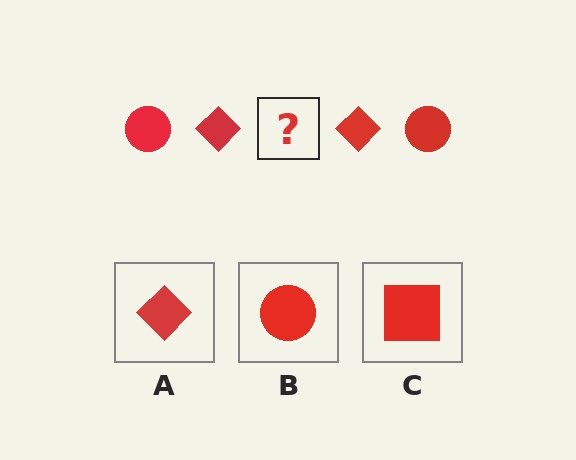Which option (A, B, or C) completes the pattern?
B.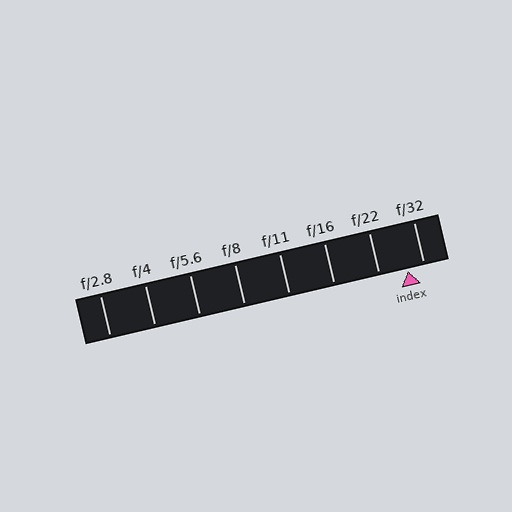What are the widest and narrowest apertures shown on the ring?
The widest aperture shown is f/2.8 and the narrowest is f/32.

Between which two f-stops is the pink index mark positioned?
The index mark is between f/22 and f/32.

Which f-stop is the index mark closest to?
The index mark is closest to f/32.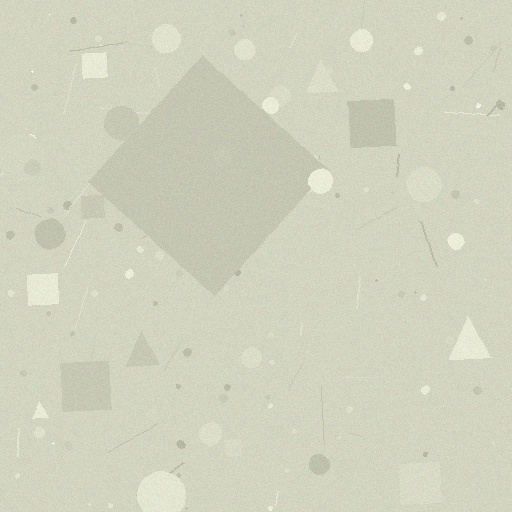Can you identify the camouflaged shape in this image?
The camouflaged shape is a diamond.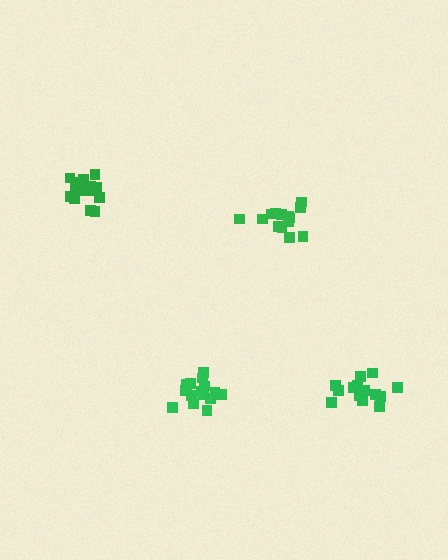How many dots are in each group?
Group 1: 15 dots, Group 2: 14 dots, Group 3: 15 dots, Group 4: 15 dots (59 total).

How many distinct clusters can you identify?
There are 4 distinct clusters.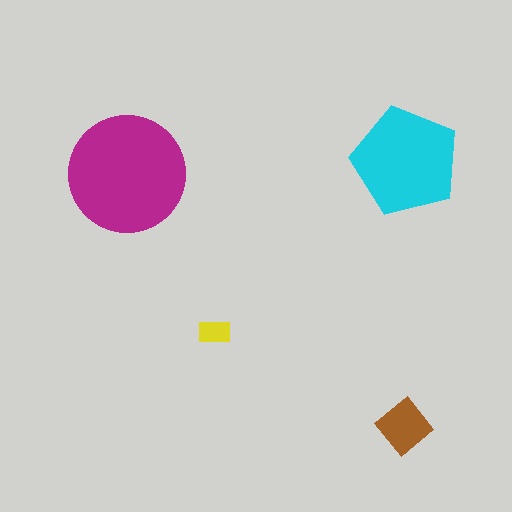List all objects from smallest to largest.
The yellow rectangle, the brown diamond, the cyan pentagon, the magenta circle.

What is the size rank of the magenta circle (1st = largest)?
1st.